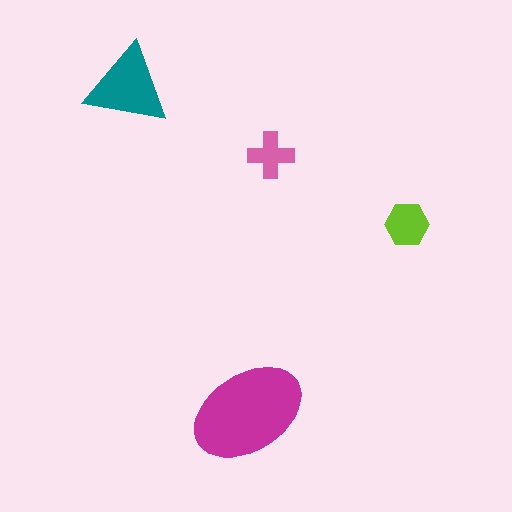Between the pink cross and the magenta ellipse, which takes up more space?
The magenta ellipse.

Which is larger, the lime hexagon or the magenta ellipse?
The magenta ellipse.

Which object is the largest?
The magenta ellipse.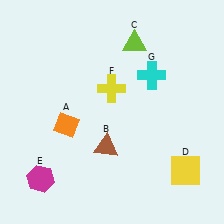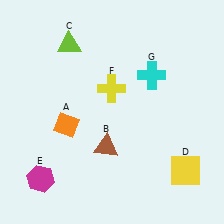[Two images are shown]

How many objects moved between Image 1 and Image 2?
1 object moved between the two images.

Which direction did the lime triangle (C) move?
The lime triangle (C) moved left.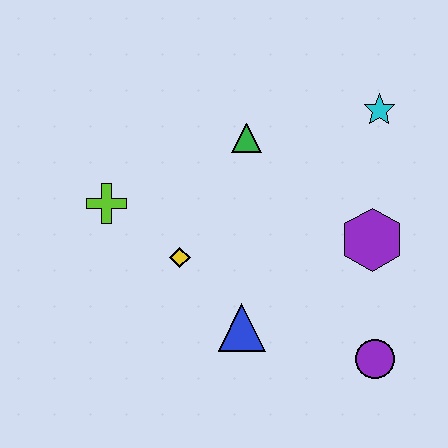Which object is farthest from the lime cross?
The purple circle is farthest from the lime cross.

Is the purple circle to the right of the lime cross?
Yes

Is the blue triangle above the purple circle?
Yes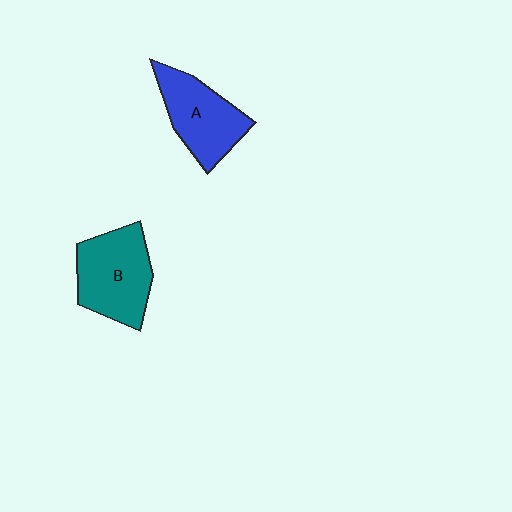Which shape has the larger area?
Shape B (teal).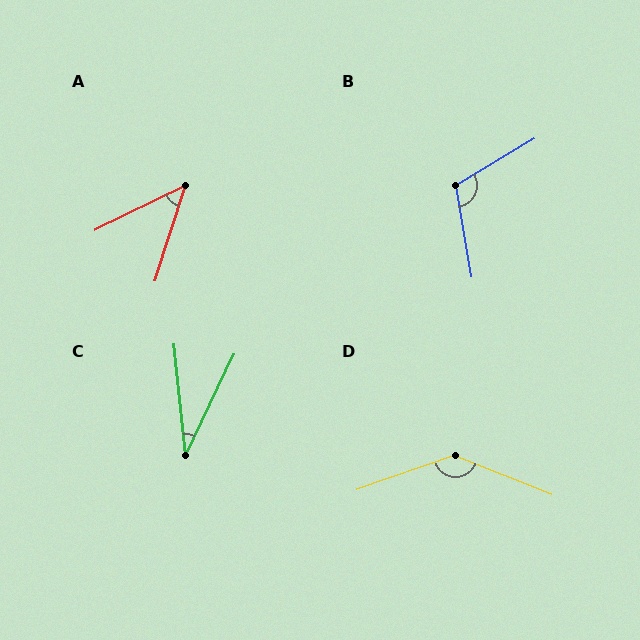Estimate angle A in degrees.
Approximately 46 degrees.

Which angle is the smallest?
C, at approximately 31 degrees.